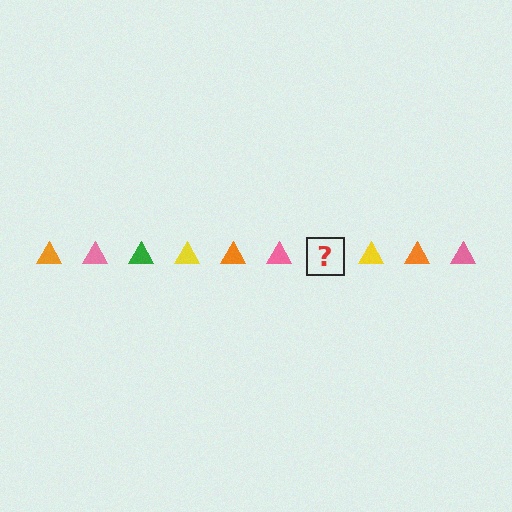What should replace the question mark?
The question mark should be replaced with a green triangle.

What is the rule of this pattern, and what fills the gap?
The rule is that the pattern cycles through orange, pink, green, yellow triangles. The gap should be filled with a green triangle.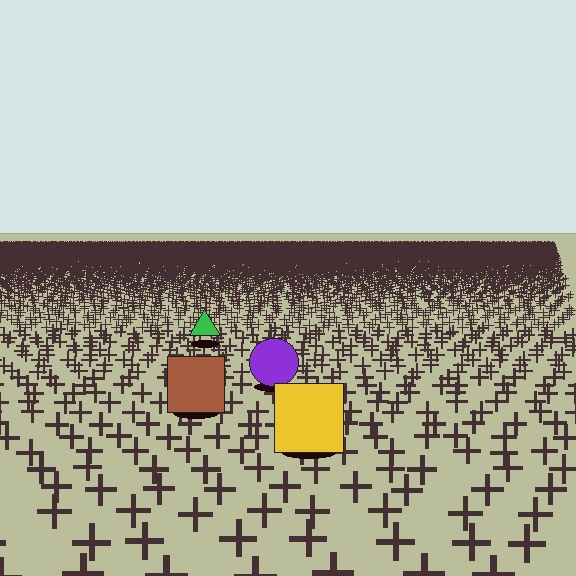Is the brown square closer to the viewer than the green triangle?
Yes. The brown square is closer — you can tell from the texture gradient: the ground texture is coarser near it.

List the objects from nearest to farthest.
From nearest to farthest: the yellow square, the brown square, the purple circle, the green triangle.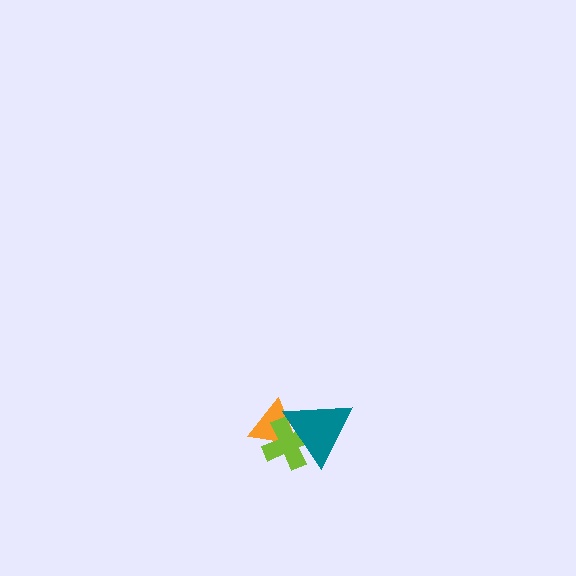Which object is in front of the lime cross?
The teal triangle is in front of the lime cross.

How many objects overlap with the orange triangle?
2 objects overlap with the orange triangle.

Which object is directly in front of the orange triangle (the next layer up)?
The lime cross is directly in front of the orange triangle.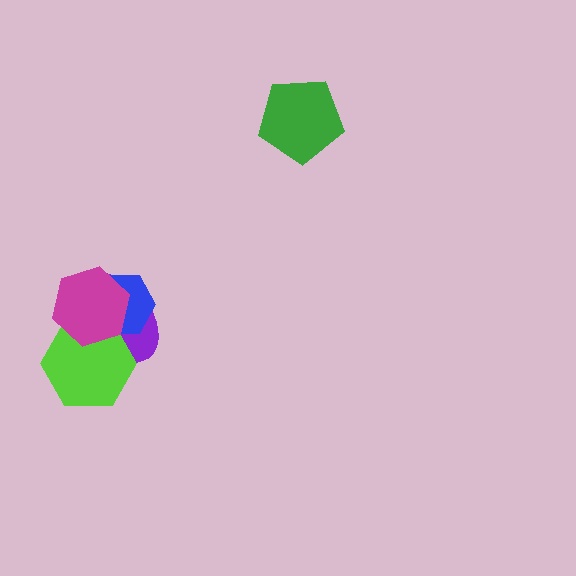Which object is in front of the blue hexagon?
The magenta hexagon is in front of the blue hexagon.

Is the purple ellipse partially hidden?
Yes, it is partially covered by another shape.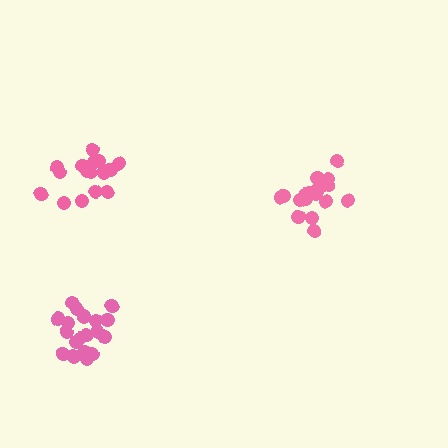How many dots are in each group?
Group 1: 16 dots, Group 2: 20 dots, Group 3: 18 dots (54 total).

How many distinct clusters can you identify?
There are 3 distinct clusters.